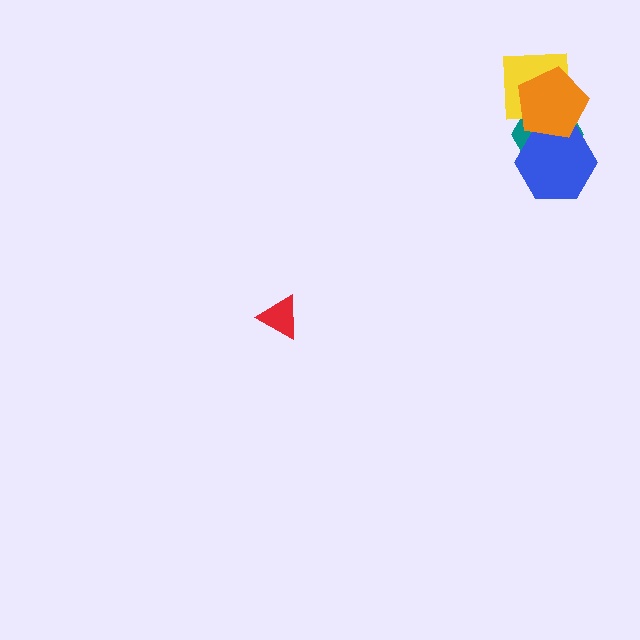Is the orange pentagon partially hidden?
No, no other shape covers it.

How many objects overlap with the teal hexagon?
3 objects overlap with the teal hexagon.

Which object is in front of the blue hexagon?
The orange pentagon is in front of the blue hexagon.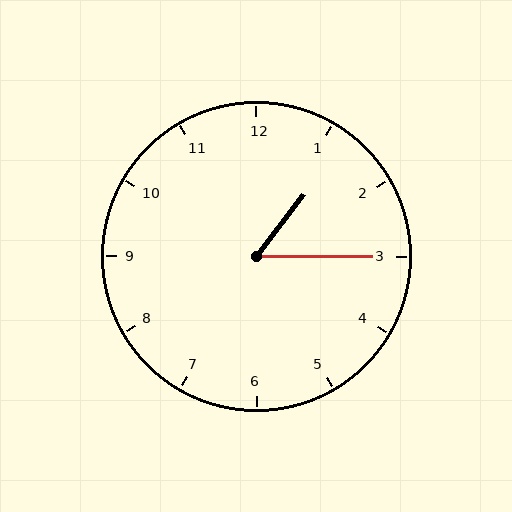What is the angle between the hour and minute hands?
Approximately 52 degrees.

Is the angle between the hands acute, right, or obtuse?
It is acute.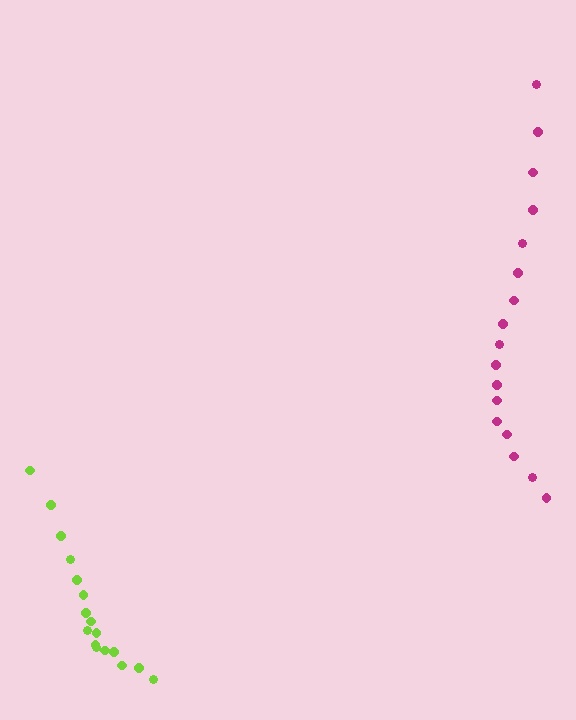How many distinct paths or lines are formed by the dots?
There are 2 distinct paths.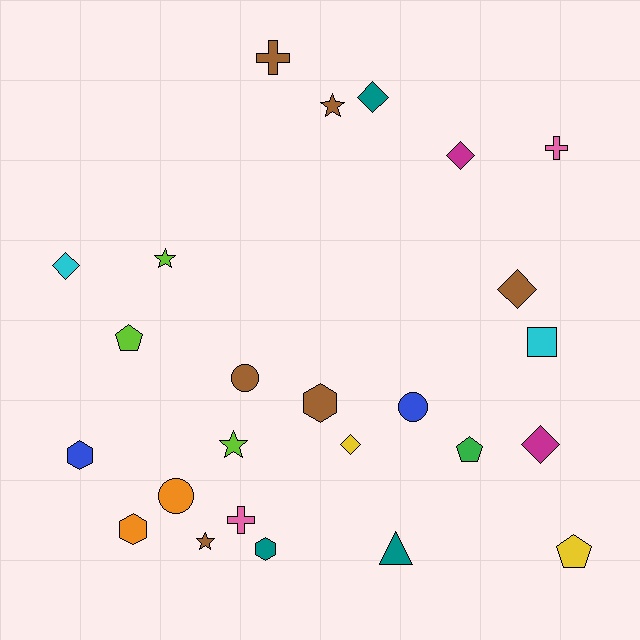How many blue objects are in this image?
There are 2 blue objects.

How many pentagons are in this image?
There are 3 pentagons.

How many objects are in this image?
There are 25 objects.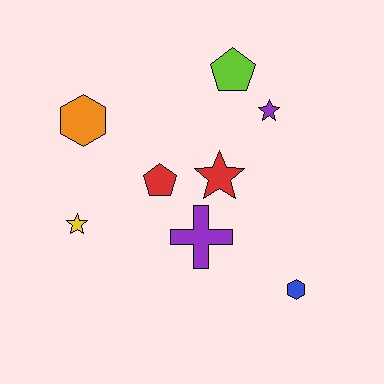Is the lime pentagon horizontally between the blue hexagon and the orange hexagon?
Yes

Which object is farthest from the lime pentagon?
The blue hexagon is farthest from the lime pentagon.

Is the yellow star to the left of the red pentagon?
Yes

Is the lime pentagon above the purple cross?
Yes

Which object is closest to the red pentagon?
The red star is closest to the red pentagon.